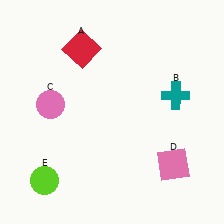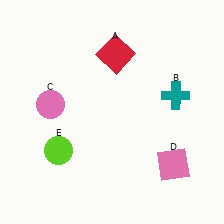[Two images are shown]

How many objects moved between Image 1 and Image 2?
2 objects moved between the two images.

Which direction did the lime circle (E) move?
The lime circle (E) moved up.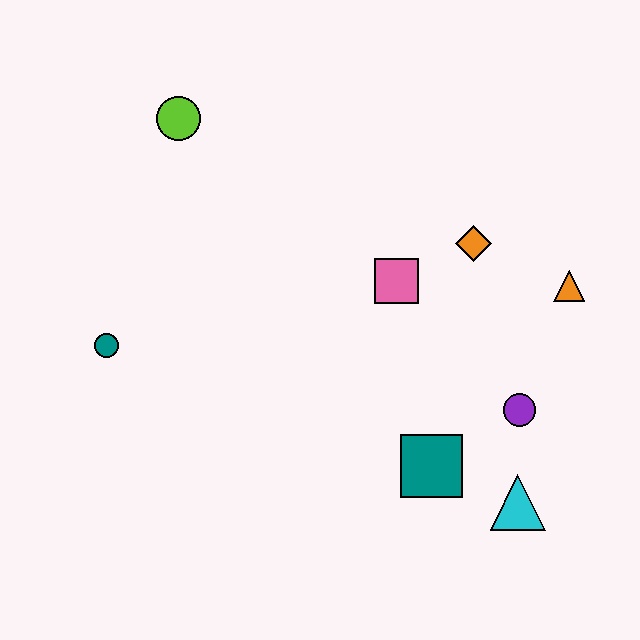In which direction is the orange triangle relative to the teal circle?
The orange triangle is to the right of the teal circle.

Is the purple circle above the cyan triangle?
Yes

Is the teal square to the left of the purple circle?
Yes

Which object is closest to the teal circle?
The lime circle is closest to the teal circle.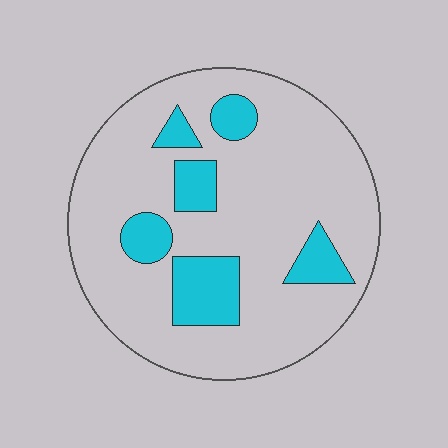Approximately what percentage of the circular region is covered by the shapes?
Approximately 20%.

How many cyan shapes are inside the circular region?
6.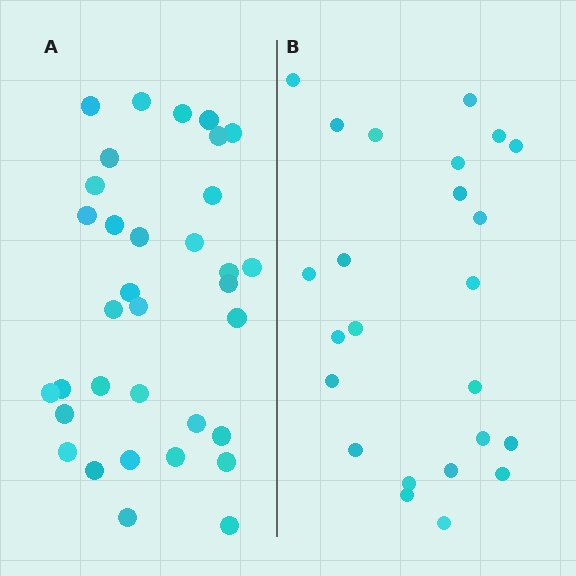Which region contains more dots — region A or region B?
Region A (the left region) has more dots.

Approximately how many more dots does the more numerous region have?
Region A has roughly 10 or so more dots than region B.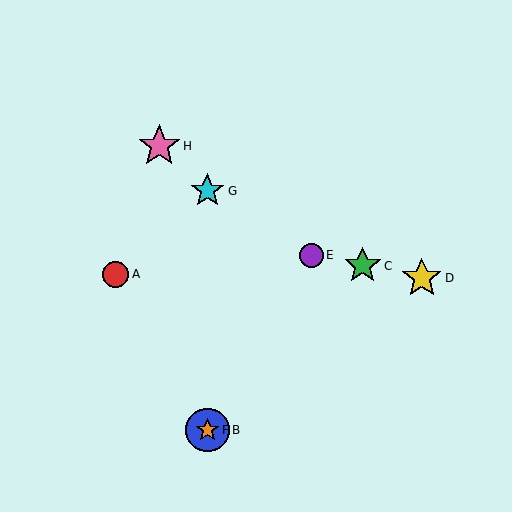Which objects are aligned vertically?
Objects B, F, G are aligned vertically.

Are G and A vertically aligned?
No, G is at x≈207 and A is at x≈116.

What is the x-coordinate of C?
Object C is at x≈363.